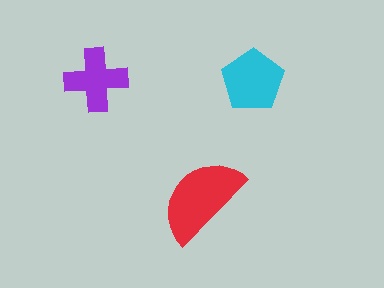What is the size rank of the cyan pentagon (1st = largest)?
2nd.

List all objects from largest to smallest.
The red semicircle, the cyan pentagon, the purple cross.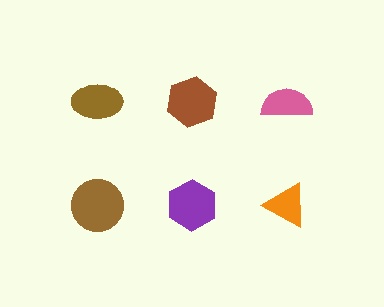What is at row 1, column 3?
A pink semicircle.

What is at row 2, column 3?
An orange triangle.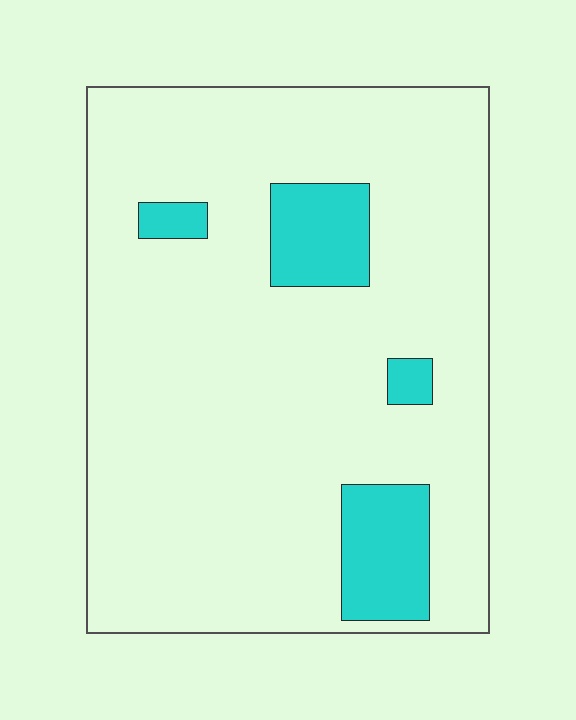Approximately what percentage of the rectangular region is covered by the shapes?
Approximately 10%.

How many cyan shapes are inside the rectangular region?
4.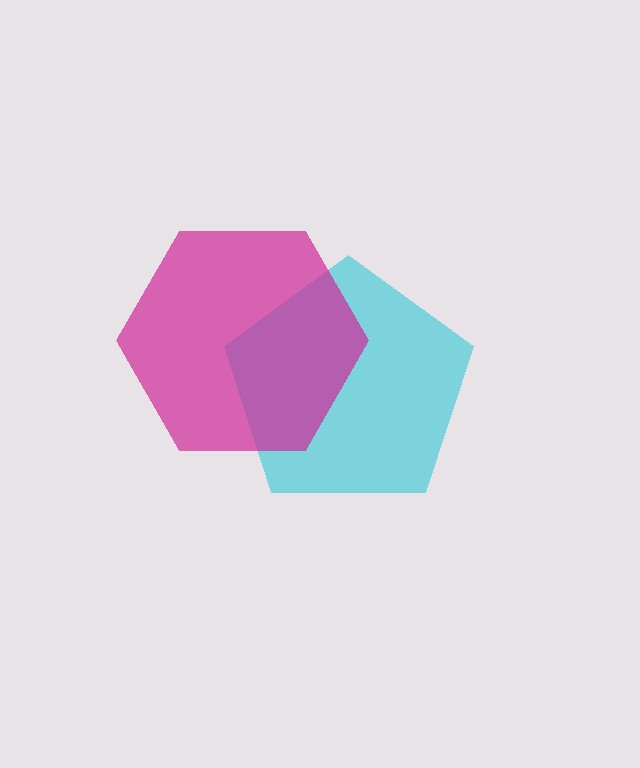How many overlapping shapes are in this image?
There are 2 overlapping shapes in the image.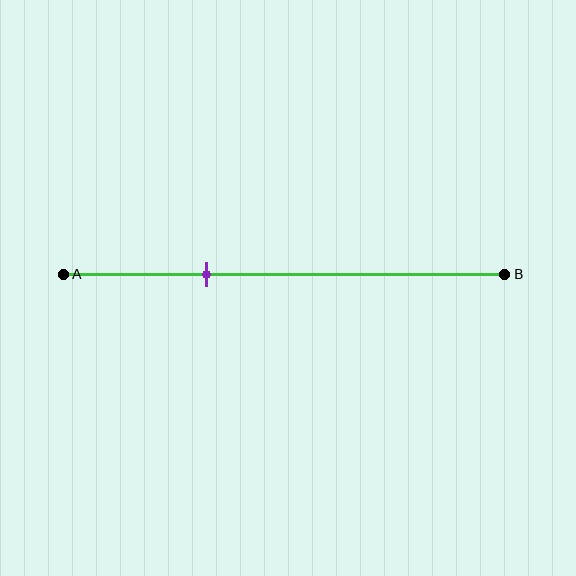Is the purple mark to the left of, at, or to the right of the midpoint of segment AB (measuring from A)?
The purple mark is to the left of the midpoint of segment AB.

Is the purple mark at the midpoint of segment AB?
No, the mark is at about 30% from A, not at the 50% midpoint.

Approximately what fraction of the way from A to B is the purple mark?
The purple mark is approximately 30% of the way from A to B.